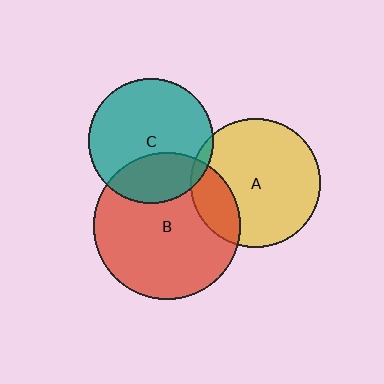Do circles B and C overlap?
Yes.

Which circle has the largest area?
Circle B (red).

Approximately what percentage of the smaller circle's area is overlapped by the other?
Approximately 30%.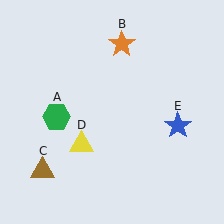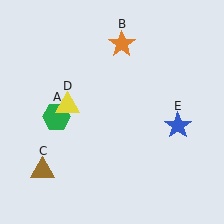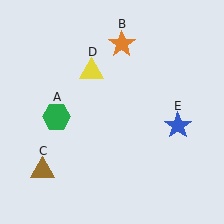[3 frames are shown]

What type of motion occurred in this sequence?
The yellow triangle (object D) rotated clockwise around the center of the scene.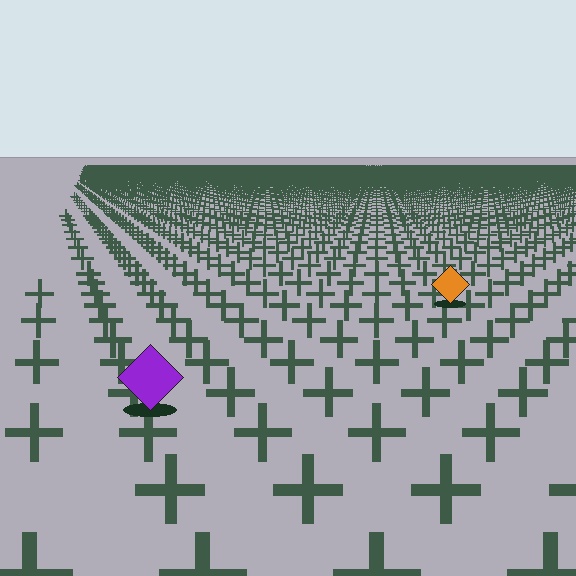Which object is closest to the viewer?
The purple diamond is closest. The texture marks near it are larger and more spread out.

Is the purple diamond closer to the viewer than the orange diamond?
Yes. The purple diamond is closer — you can tell from the texture gradient: the ground texture is coarser near it.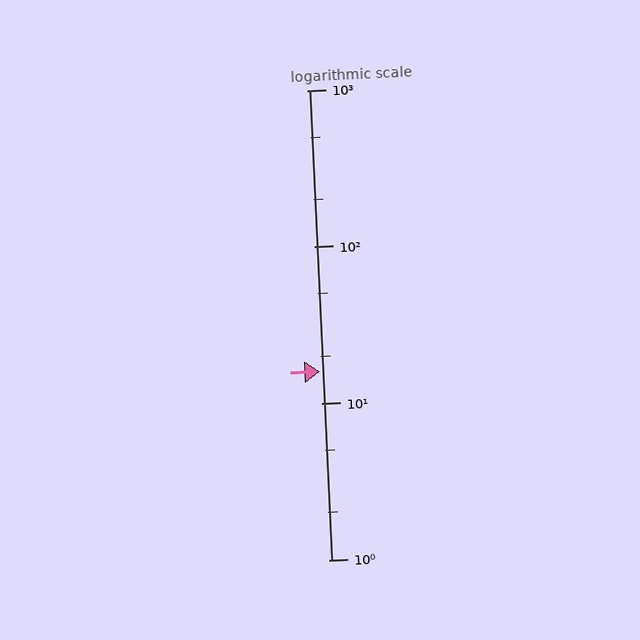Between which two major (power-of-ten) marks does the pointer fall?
The pointer is between 10 and 100.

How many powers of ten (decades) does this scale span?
The scale spans 3 decades, from 1 to 1000.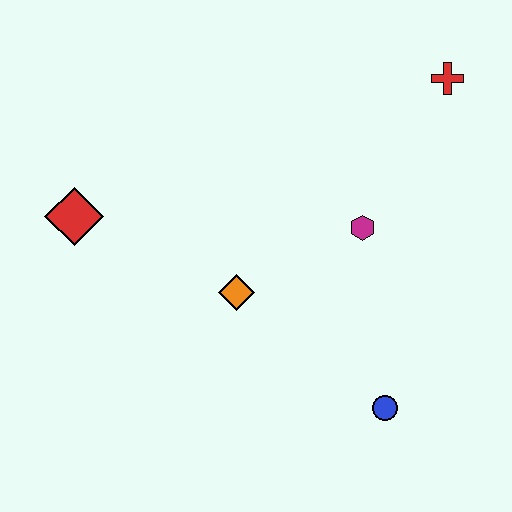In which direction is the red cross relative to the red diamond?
The red cross is to the right of the red diamond.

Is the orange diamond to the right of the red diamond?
Yes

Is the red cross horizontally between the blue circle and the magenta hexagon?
No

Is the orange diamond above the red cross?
No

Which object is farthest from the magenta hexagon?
The red diamond is farthest from the magenta hexagon.